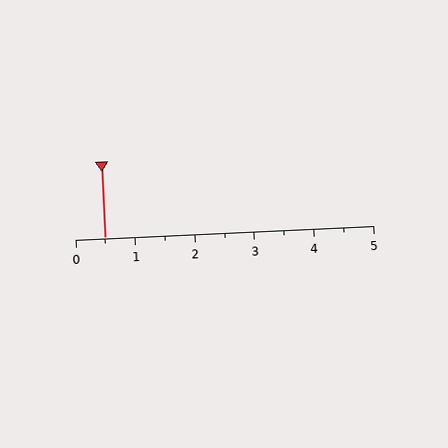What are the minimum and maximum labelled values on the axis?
The axis runs from 0 to 5.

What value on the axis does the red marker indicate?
The marker indicates approximately 0.5.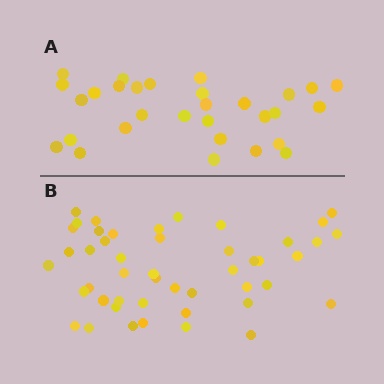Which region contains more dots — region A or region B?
Region B (the bottom region) has more dots.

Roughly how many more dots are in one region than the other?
Region B has approximately 15 more dots than region A.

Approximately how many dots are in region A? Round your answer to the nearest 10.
About 30 dots.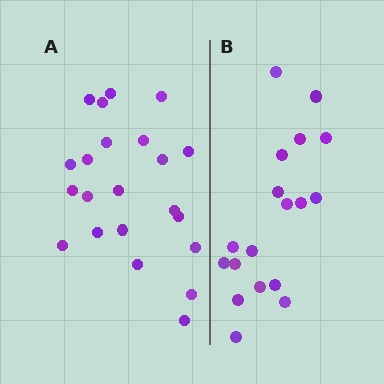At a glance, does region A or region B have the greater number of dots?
Region A (the left region) has more dots.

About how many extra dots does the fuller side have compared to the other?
Region A has about 4 more dots than region B.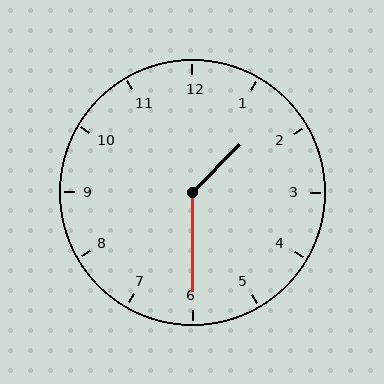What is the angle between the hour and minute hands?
Approximately 135 degrees.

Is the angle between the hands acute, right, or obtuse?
It is obtuse.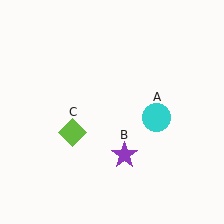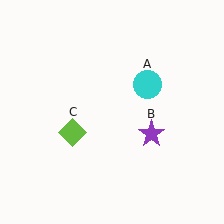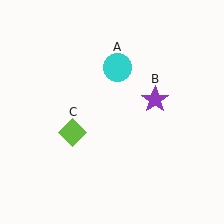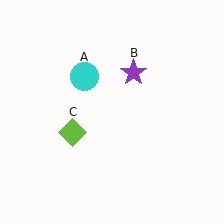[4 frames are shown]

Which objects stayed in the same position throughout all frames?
Lime diamond (object C) remained stationary.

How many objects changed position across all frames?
2 objects changed position: cyan circle (object A), purple star (object B).